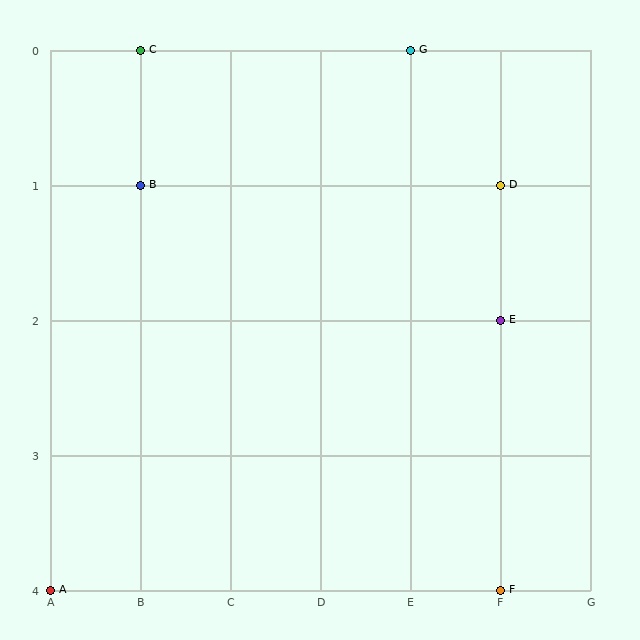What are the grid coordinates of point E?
Point E is at grid coordinates (F, 2).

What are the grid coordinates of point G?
Point G is at grid coordinates (E, 0).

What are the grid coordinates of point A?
Point A is at grid coordinates (A, 4).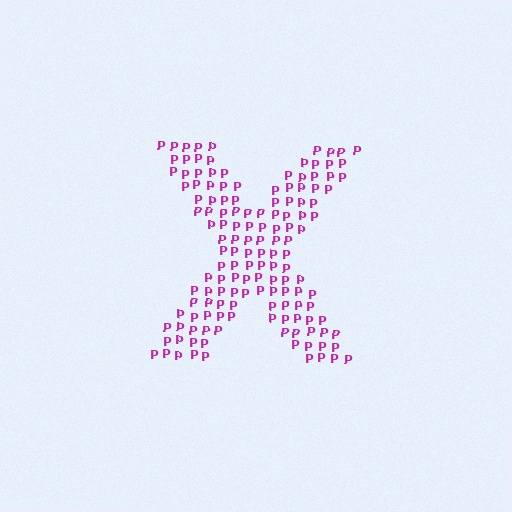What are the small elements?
The small elements are letter P's.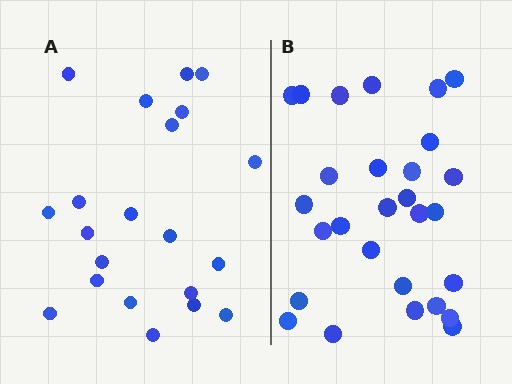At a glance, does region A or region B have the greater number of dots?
Region B (the right region) has more dots.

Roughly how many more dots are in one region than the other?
Region B has roughly 8 or so more dots than region A.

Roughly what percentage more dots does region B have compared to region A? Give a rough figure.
About 35% more.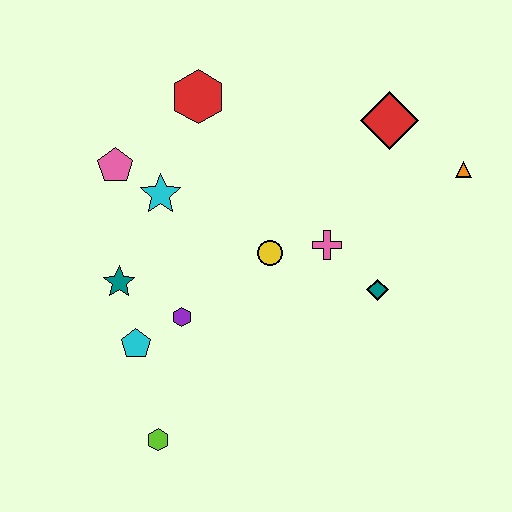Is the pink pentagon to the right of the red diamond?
No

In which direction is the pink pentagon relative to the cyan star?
The pink pentagon is to the left of the cyan star.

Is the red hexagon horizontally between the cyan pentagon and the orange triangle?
Yes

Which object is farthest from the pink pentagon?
The orange triangle is farthest from the pink pentagon.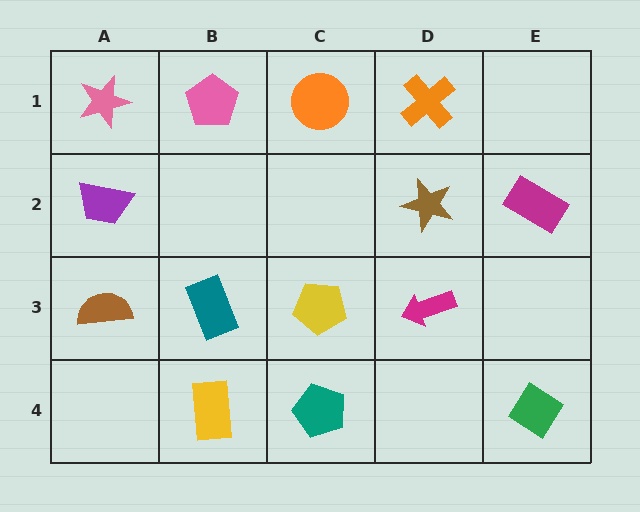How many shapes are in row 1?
4 shapes.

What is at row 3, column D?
A magenta arrow.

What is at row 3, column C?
A yellow pentagon.